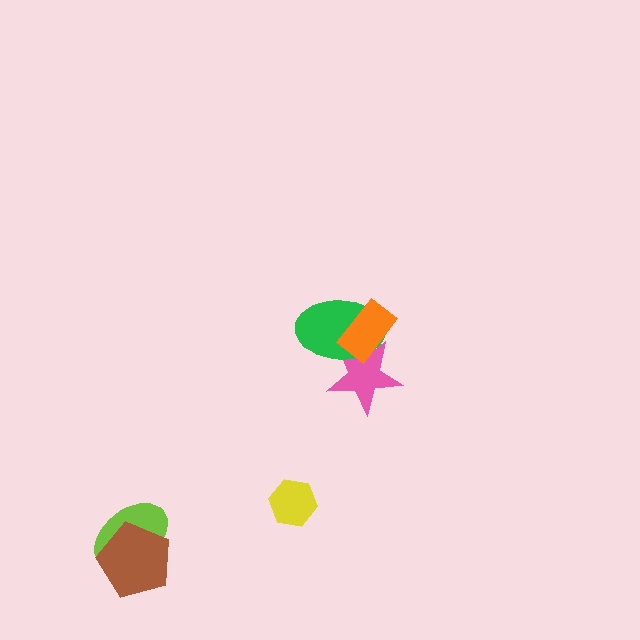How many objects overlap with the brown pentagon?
1 object overlaps with the brown pentagon.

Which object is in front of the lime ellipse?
The brown pentagon is in front of the lime ellipse.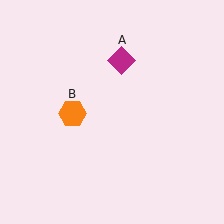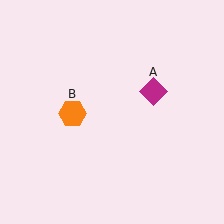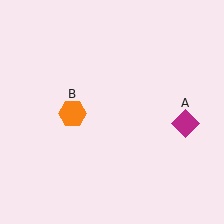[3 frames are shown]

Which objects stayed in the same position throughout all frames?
Orange hexagon (object B) remained stationary.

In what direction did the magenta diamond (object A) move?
The magenta diamond (object A) moved down and to the right.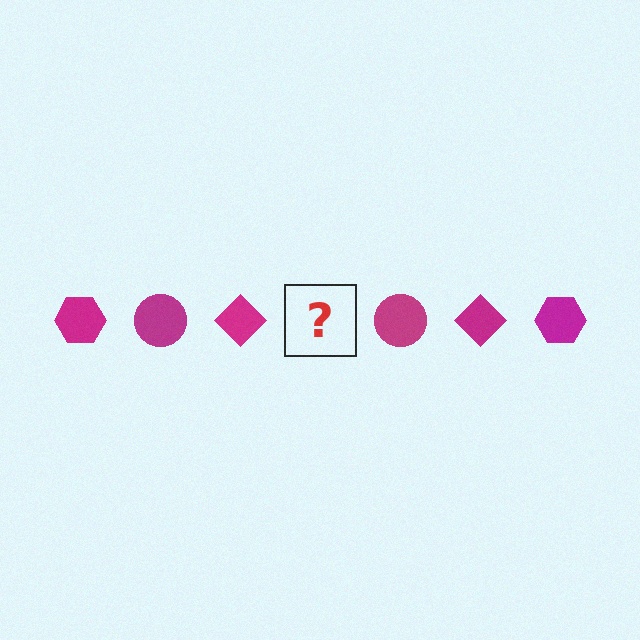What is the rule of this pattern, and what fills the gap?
The rule is that the pattern cycles through hexagon, circle, diamond shapes in magenta. The gap should be filled with a magenta hexagon.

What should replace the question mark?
The question mark should be replaced with a magenta hexagon.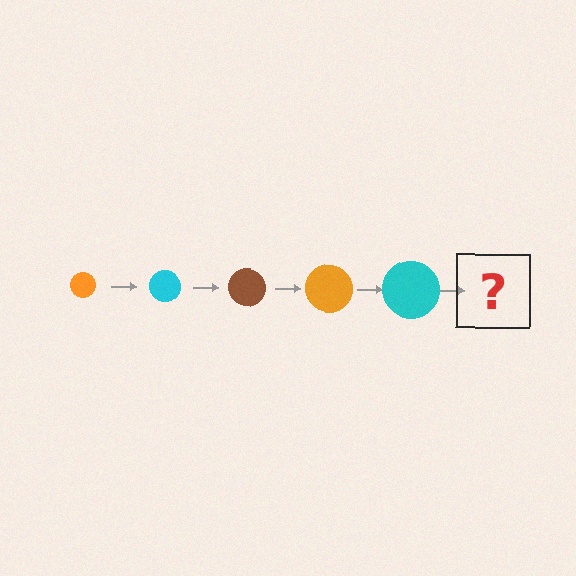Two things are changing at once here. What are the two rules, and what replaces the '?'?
The two rules are that the circle grows larger each step and the color cycles through orange, cyan, and brown. The '?' should be a brown circle, larger than the previous one.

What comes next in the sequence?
The next element should be a brown circle, larger than the previous one.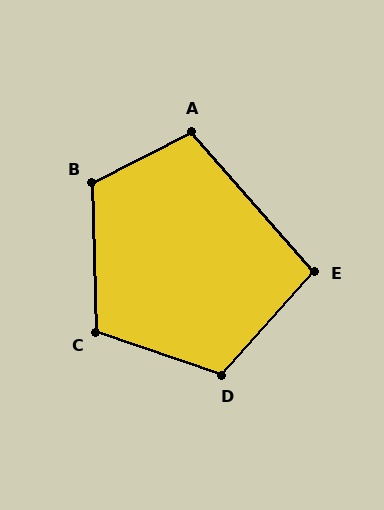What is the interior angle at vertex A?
Approximately 104 degrees (obtuse).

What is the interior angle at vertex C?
Approximately 110 degrees (obtuse).